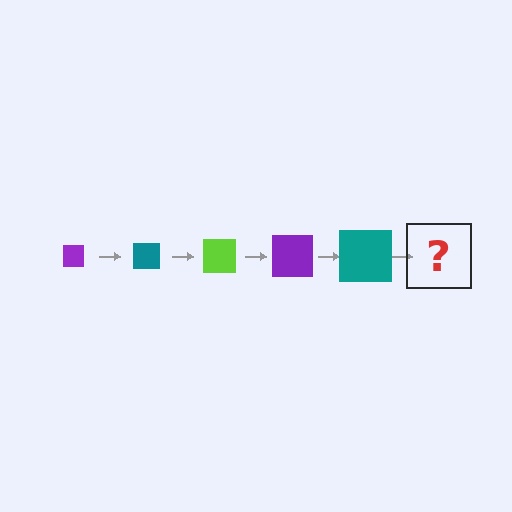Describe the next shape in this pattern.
It should be a lime square, larger than the previous one.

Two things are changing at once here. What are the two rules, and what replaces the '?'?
The two rules are that the square grows larger each step and the color cycles through purple, teal, and lime. The '?' should be a lime square, larger than the previous one.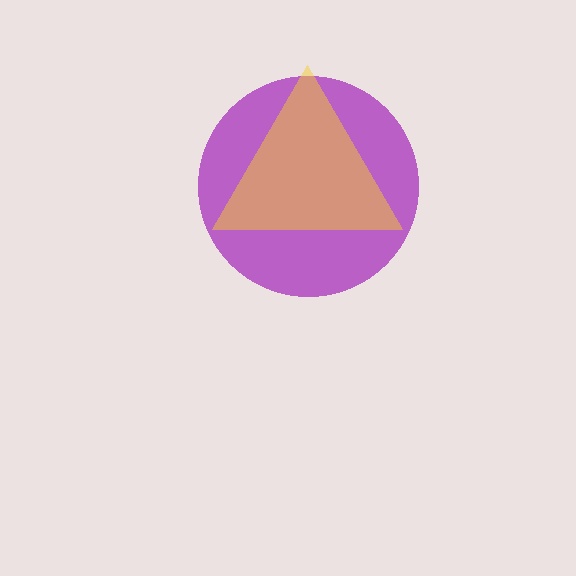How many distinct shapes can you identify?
There are 2 distinct shapes: a purple circle, a yellow triangle.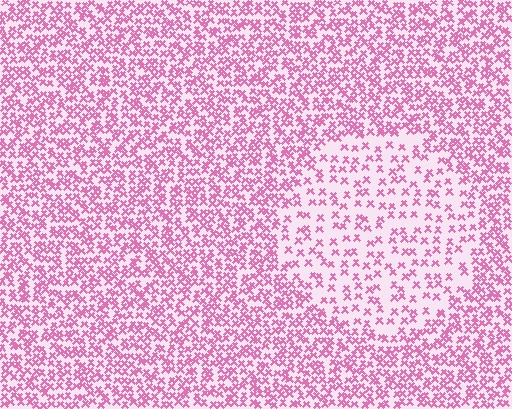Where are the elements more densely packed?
The elements are more densely packed outside the circle boundary.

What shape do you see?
I see a circle.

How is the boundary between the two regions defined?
The boundary is defined by a change in element density (approximately 2.1x ratio). All elements are the same color, size, and shape.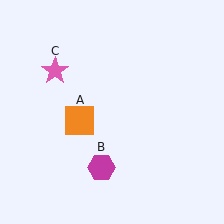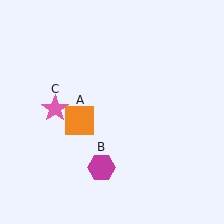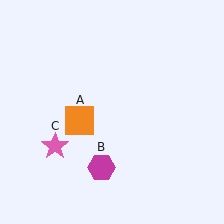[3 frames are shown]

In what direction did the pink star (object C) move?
The pink star (object C) moved down.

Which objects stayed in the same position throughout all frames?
Orange square (object A) and magenta hexagon (object B) remained stationary.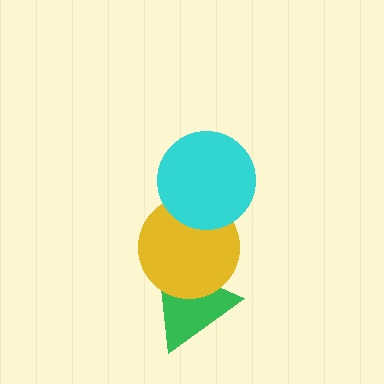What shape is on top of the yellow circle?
The cyan circle is on top of the yellow circle.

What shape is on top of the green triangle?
The yellow circle is on top of the green triangle.